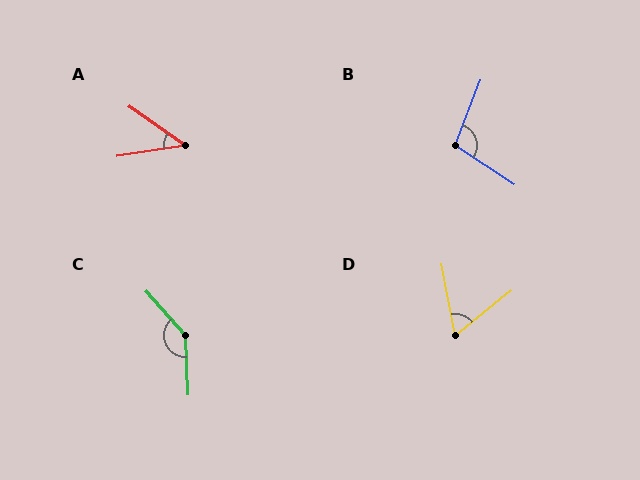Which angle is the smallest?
A, at approximately 43 degrees.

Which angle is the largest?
C, at approximately 141 degrees.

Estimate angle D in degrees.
Approximately 62 degrees.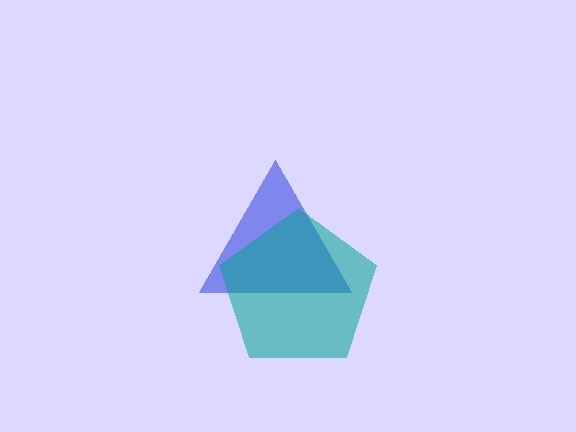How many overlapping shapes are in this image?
There are 2 overlapping shapes in the image.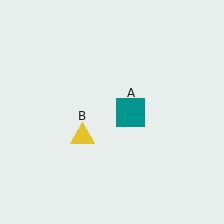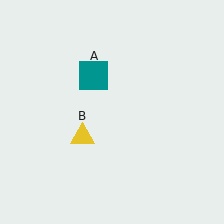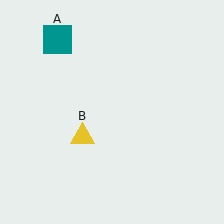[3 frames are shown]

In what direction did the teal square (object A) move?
The teal square (object A) moved up and to the left.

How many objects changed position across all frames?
1 object changed position: teal square (object A).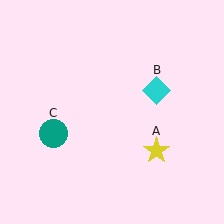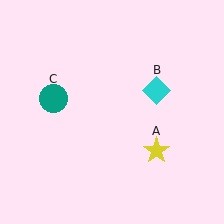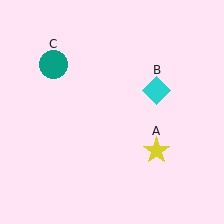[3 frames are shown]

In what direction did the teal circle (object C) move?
The teal circle (object C) moved up.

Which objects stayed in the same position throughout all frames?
Yellow star (object A) and cyan diamond (object B) remained stationary.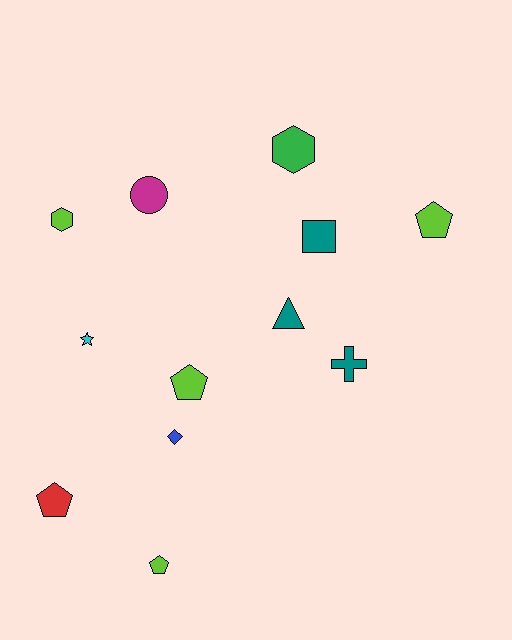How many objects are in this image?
There are 12 objects.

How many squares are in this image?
There is 1 square.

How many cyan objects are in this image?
There is 1 cyan object.